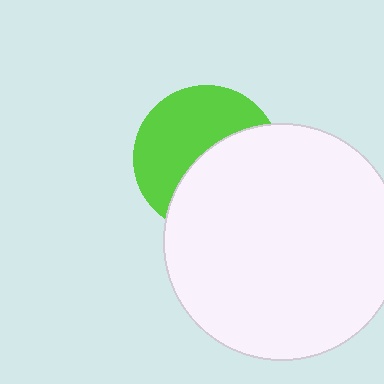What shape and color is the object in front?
The object in front is a white circle.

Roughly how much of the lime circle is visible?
About half of it is visible (roughly 51%).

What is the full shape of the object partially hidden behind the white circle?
The partially hidden object is a lime circle.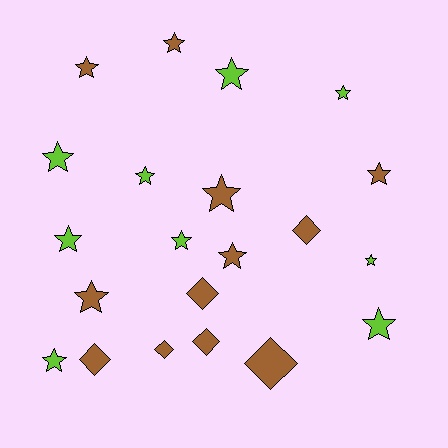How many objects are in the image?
There are 21 objects.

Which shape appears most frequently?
Star, with 15 objects.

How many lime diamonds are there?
There are no lime diamonds.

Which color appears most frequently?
Brown, with 12 objects.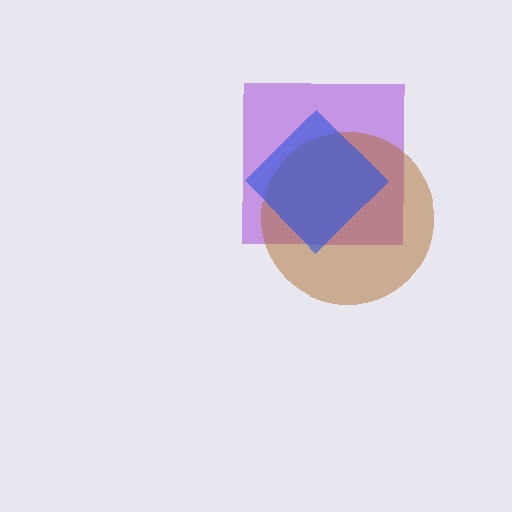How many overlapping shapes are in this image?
There are 3 overlapping shapes in the image.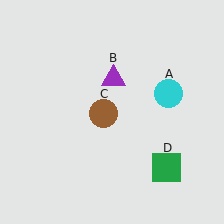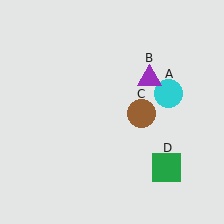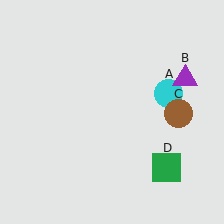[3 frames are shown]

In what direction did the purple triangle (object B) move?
The purple triangle (object B) moved right.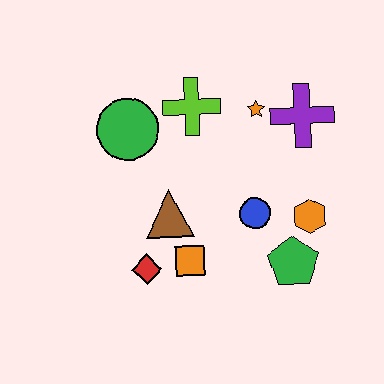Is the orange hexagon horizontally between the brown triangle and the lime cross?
No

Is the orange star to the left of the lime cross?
No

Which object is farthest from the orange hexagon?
The green circle is farthest from the orange hexagon.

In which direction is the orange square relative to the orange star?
The orange square is below the orange star.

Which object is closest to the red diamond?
The orange square is closest to the red diamond.